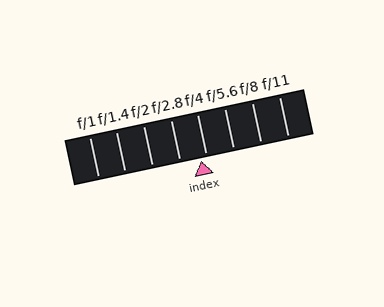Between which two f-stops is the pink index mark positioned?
The index mark is between f/2.8 and f/4.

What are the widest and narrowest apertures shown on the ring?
The widest aperture shown is f/1 and the narrowest is f/11.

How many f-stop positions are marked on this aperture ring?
There are 8 f-stop positions marked.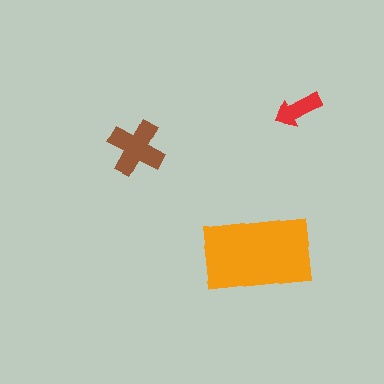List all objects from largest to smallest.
The orange rectangle, the brown cross, the red arrow.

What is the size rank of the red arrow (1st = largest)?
3rd.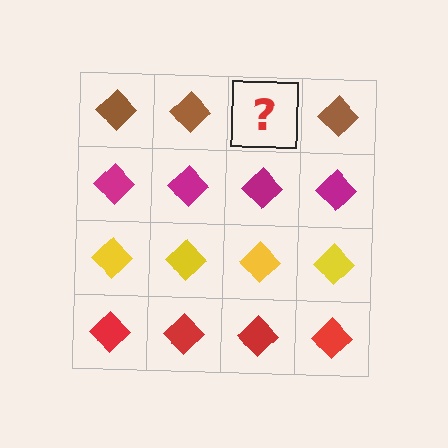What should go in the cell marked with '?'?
The missing cell should contain a brown diamond.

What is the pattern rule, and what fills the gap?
The rule is that each row has a consistent color. The gap should be filled with a brown diamond.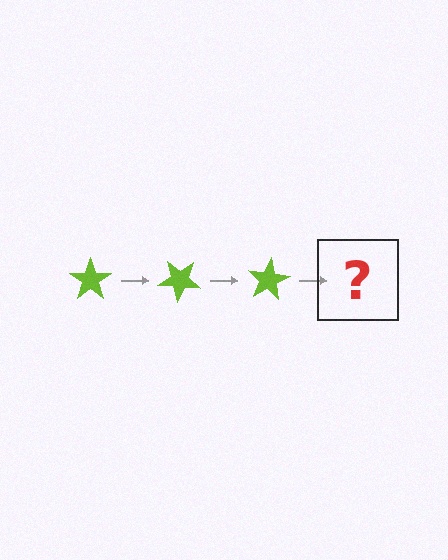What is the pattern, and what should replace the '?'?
The pattern is that the star rotates 40 degrees each step. The '?' should be a lime star rotated 120 degrees.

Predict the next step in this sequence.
The next step is a lime star rotated 120 degrees.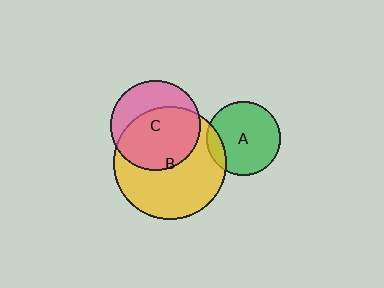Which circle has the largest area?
Circle B (yellow).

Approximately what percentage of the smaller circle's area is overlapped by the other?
Approximately 65%.